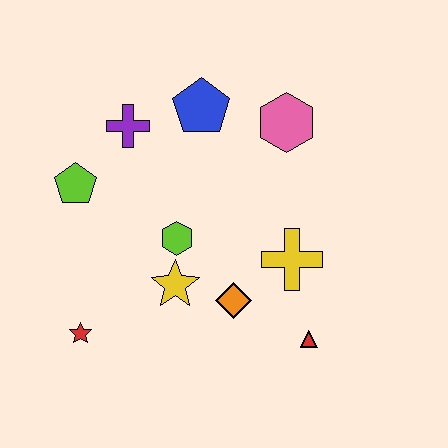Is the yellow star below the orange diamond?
No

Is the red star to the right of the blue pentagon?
No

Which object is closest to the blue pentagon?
The purple cross is closest to the blue pentagon.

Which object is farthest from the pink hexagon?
The red star is farthest from the pink hexagon.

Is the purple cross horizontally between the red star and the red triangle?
Yes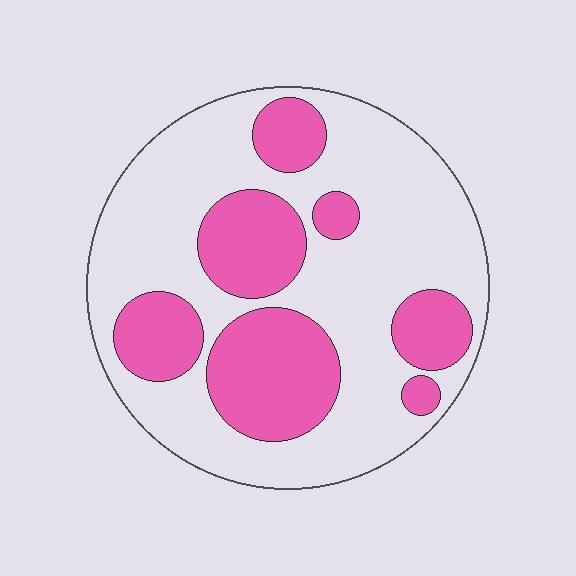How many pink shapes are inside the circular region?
7.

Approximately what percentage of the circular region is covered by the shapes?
Approximately 35%.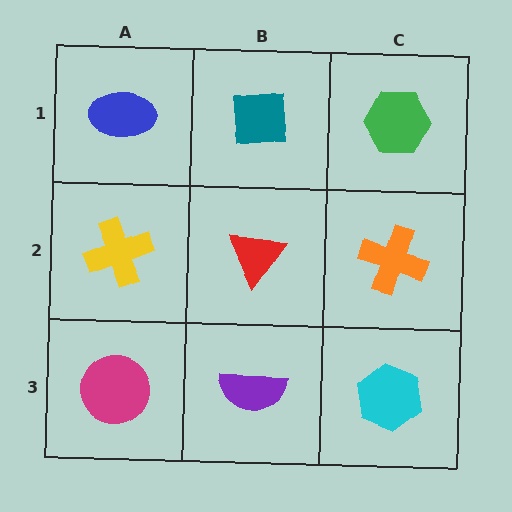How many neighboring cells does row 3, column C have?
2.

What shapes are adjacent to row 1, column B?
A red triangle (row 2, column B), a blue ellipse (row 1, column A), a green hexagon (row 1, column C).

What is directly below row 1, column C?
An orange cross.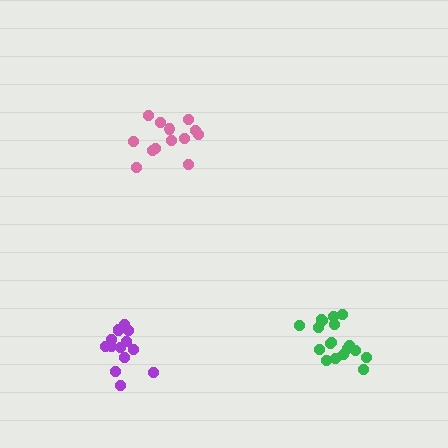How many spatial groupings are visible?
There are 3 spatial groupings.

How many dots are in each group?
Group 1: 18 dots, Group 2: 13 dots, Group 3: 14 dots (45 total).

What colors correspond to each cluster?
The clusters are colored: green, pink, purple.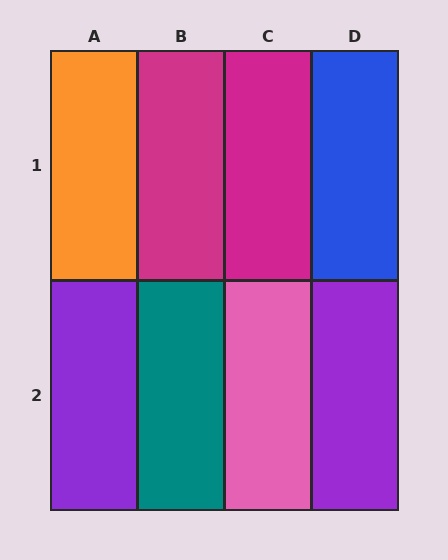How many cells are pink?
1 cell is pink.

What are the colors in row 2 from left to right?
Purple, teal, pink, purple.